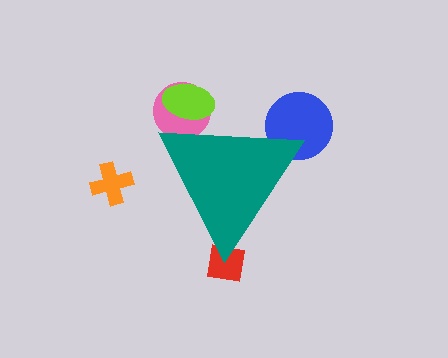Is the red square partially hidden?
Yes, the red square is partially hidden behind the teal triangle.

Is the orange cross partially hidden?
No, the orange cross is fully visible.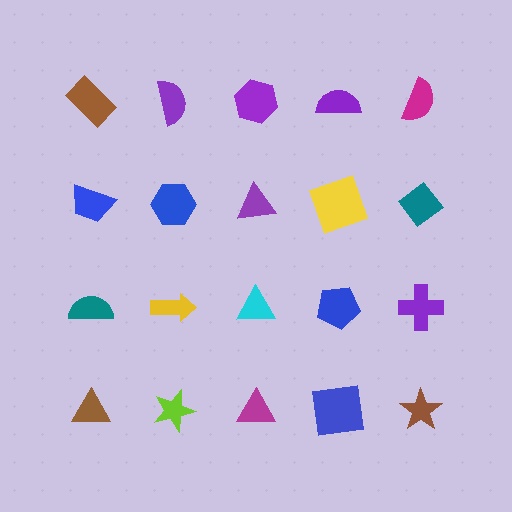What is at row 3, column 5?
A purple cross.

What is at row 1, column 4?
A purple semicircle.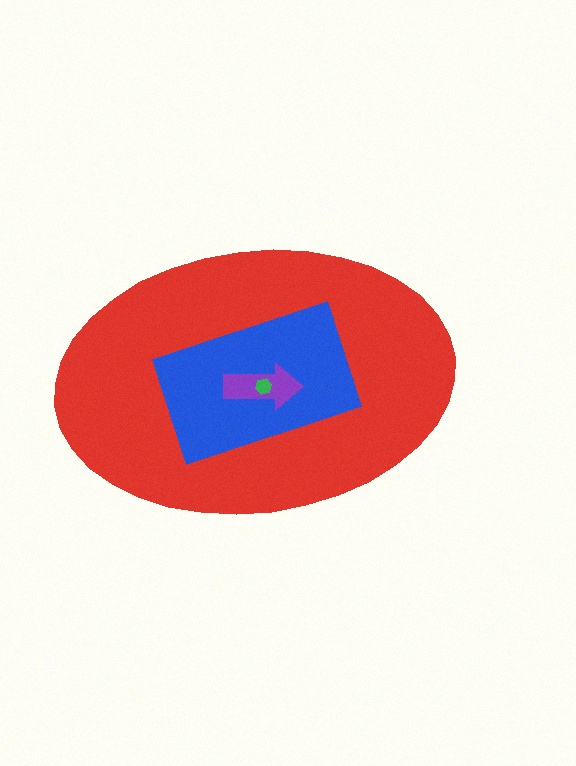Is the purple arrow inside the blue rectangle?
Yes.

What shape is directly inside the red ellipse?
The blue rectangle.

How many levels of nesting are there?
4.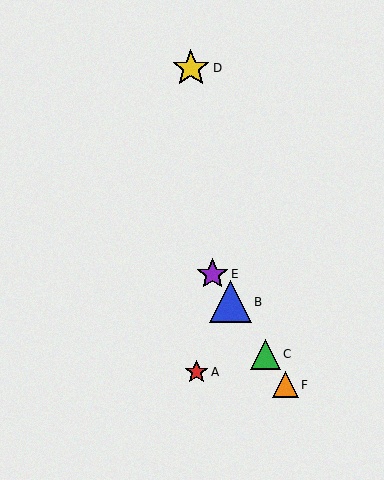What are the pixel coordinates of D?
Object D is at (191, 68).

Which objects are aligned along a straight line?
Objects B, C, E, F are aligned along a straight line.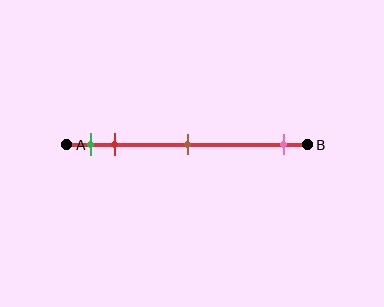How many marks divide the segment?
There are 4 marks dividing the segment.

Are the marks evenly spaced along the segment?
No, the marks are not evenly spaced.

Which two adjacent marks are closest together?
The green and red marks are the closest adjacent pair.